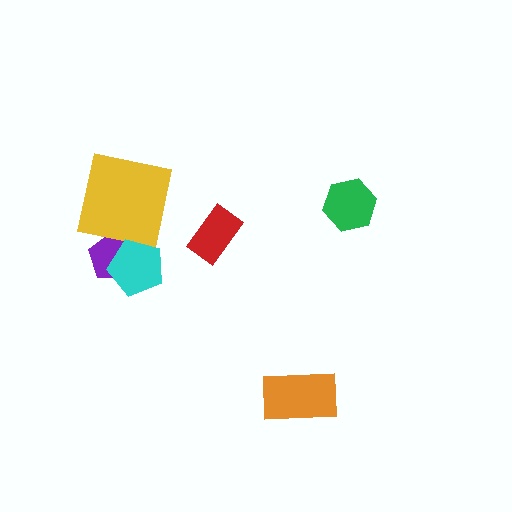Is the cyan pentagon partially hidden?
No, no other shape covers it.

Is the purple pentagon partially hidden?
Yes, it is partially covered by another shape.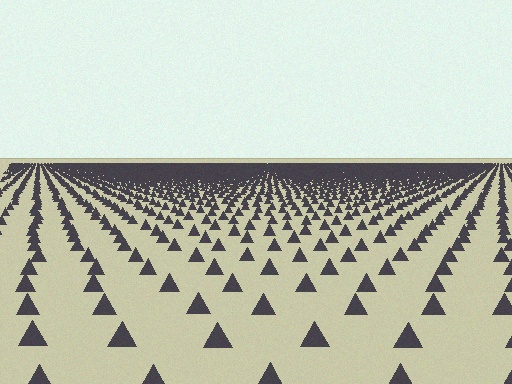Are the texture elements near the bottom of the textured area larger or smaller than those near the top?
Larger. Near the bottom, elements are closer to the viewer and appear at a bigger on-screen size.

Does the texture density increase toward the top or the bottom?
Density increases toward the top.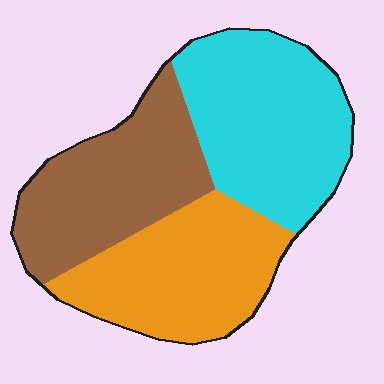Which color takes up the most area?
Cyan, at roughly 35%.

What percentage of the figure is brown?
Brown takes up between a quarter and a half of the figure.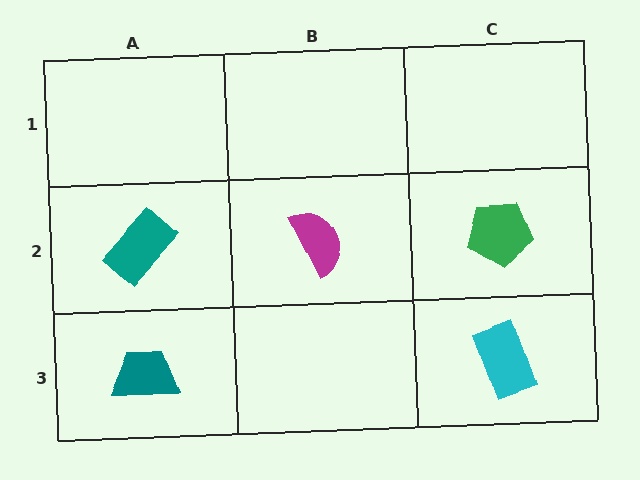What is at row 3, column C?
A cyan rectangle.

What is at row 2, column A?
A teal rectangle.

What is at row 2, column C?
A green pentagon.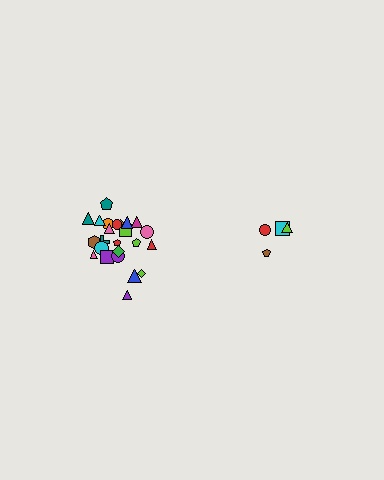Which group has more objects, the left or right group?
The left group.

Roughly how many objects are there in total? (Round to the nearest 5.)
Roughly 30 objects in total.